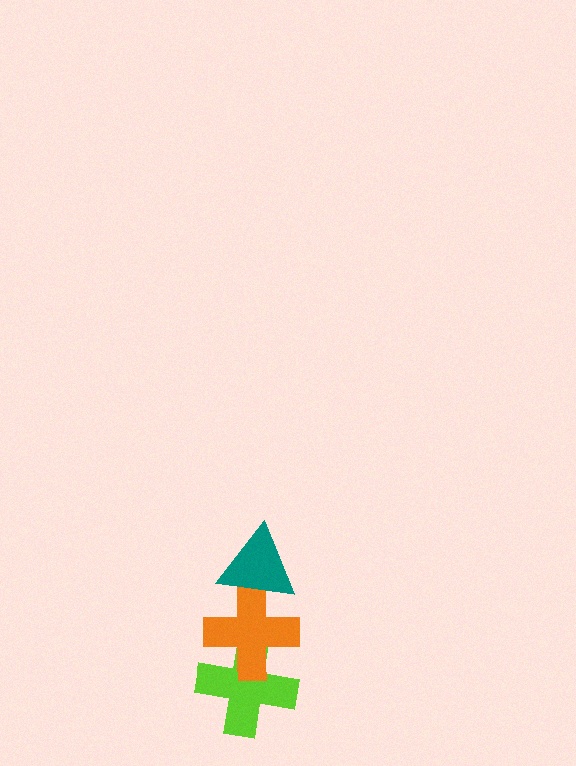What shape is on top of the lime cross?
The orange cross is on top of the lime cross.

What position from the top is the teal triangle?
The teal triangle is 1st from the top.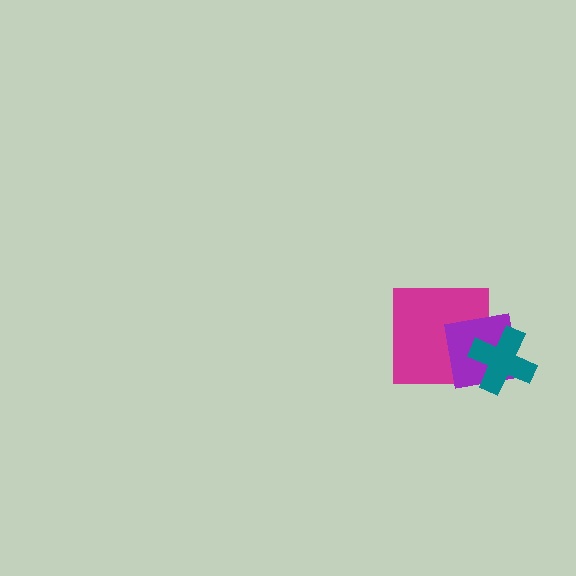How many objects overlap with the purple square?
2 objects overlap with the purple square.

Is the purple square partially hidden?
Yes, it is partially covered by another shape.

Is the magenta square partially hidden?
Yes, it is partially covered by another shape.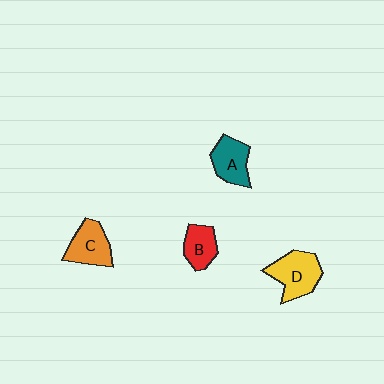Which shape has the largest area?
Shape D (yellow).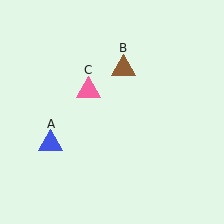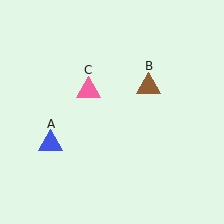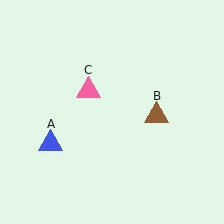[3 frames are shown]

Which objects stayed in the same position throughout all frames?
Blue triangle (object A) and pink triangle (object C) remained stationary.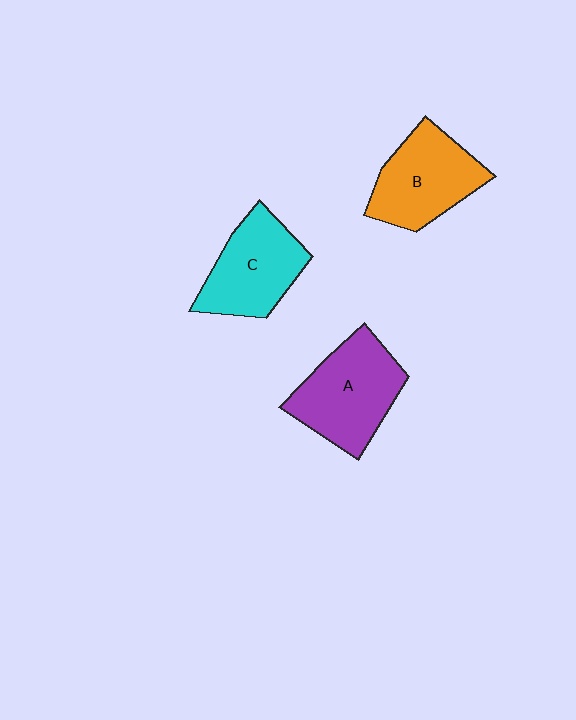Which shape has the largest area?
Shape A (purple).